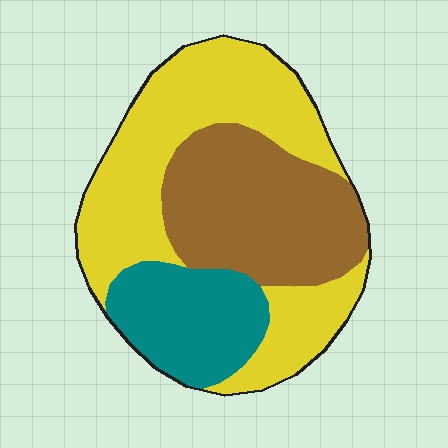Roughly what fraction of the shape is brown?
Brown covers roughly 35% of the shape.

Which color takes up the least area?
Teal, at roughly 20%.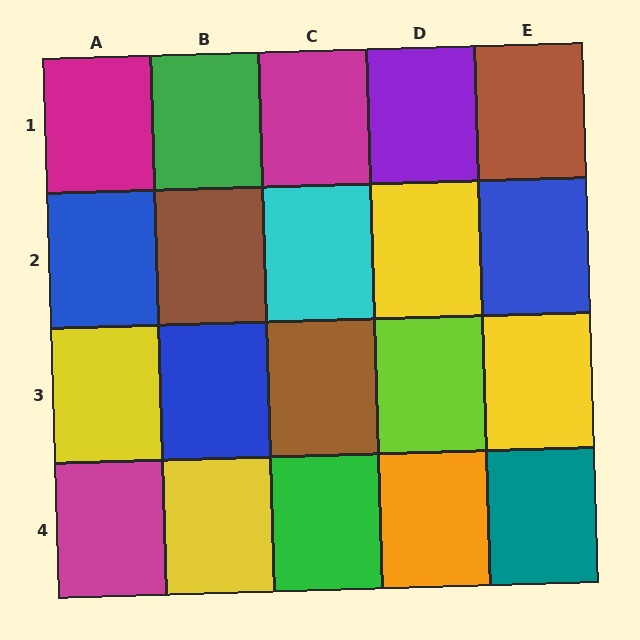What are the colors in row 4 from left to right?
Magenta, yellow, green, orange, teal.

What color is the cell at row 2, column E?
Blue.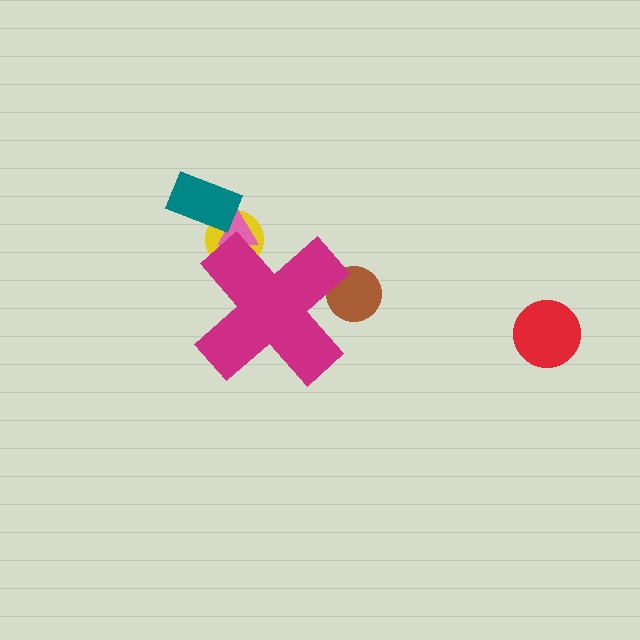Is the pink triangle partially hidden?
Yes, the pink triangle is partially hidden behind the magenta cross.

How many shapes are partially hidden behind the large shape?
3 shapes are partially hidden.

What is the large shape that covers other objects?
A magenta cross.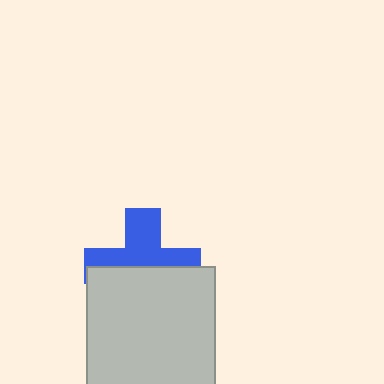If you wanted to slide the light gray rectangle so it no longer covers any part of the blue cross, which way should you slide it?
Slide it down — that is the most direct way to separate the two shapes.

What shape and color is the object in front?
The object in front is a light gray rectangle.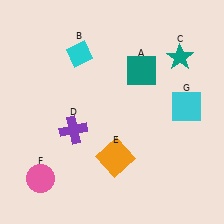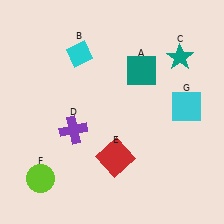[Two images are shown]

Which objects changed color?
E changed from orange to red. F changed from pink to lime.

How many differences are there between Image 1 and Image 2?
There are 2 differences between the two images.